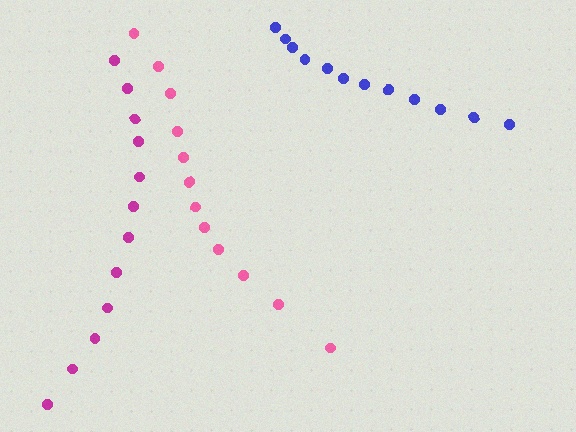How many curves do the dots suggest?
There are 3 distinct paths.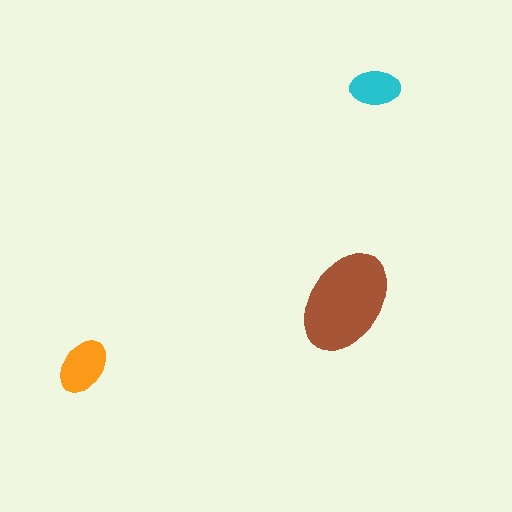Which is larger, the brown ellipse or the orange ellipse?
The brown one.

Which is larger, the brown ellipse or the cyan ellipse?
The brown one.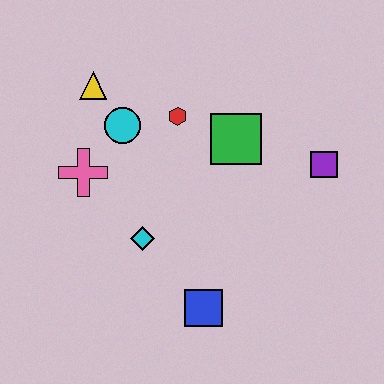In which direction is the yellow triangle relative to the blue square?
The yellow triangle is above the blue square.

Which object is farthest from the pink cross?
The purple square is farthest from the pink cross.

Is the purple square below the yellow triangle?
Yes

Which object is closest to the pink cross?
The cyan circle is closest to the pink cross.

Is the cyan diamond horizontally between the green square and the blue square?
No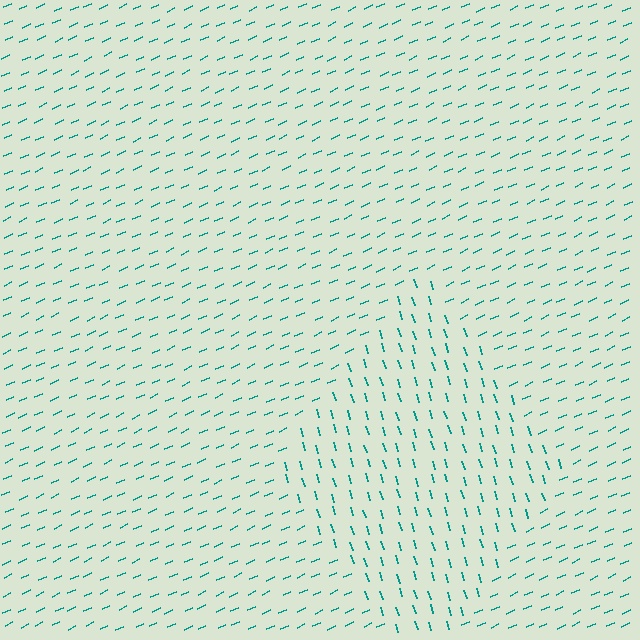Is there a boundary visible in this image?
Yes, there is a texture boundary formed by a change in line orientation.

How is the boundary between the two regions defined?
The boundary is defined purely by a change in line orientation (approximately 82 degrees difference). All lines are the same color and thickness.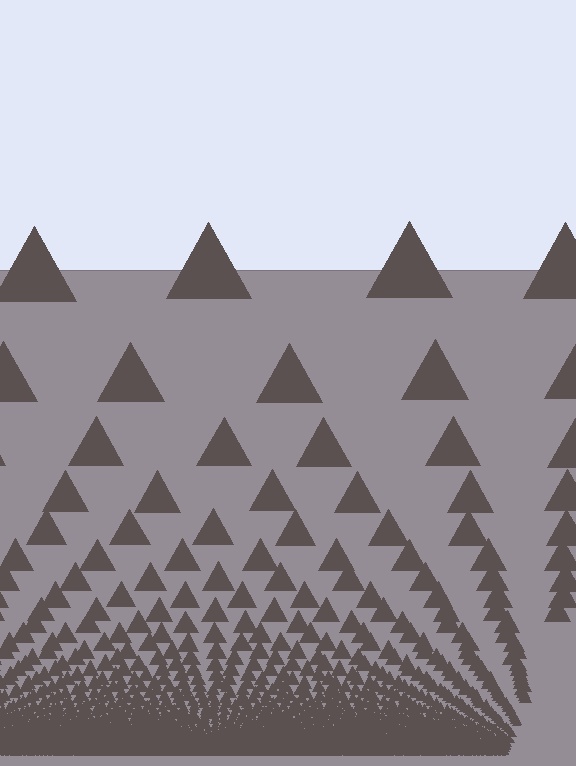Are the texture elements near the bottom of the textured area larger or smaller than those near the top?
Smaller. The gradient is inverted — elements near the bottom are smaller and denser.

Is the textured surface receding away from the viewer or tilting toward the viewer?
The surface appears to tilt toward the viewer. Texture elements get larger and sparser toward the top.